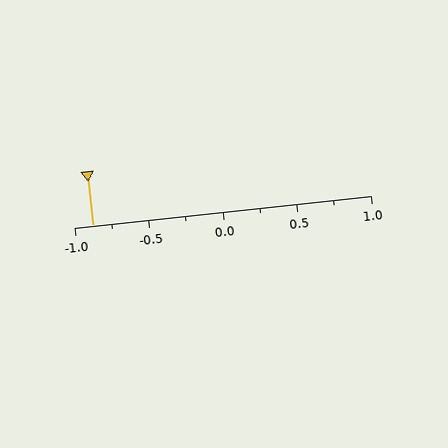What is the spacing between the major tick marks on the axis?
The major ticks are spaced 0.5 apart.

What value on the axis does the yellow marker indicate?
The marker indicates approximately -0.88.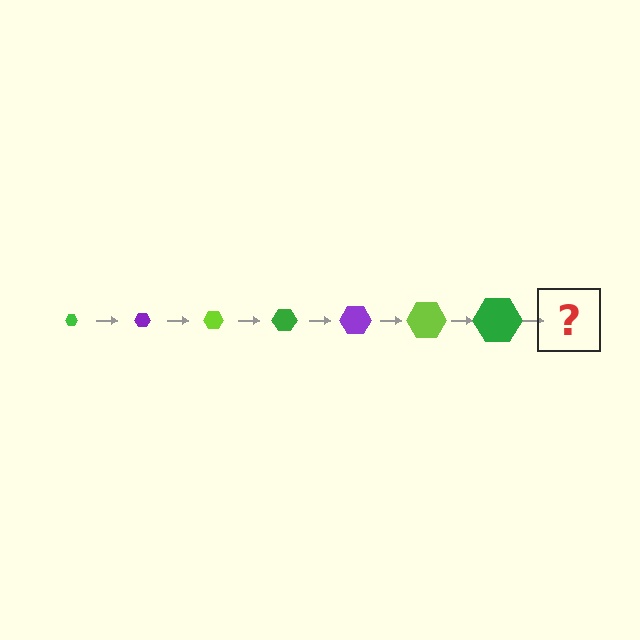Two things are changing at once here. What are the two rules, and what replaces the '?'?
The two rules are that the hexagon grows larger each step and the color cycles through green, purple, and lime. The '?' should be a purple hexagon, larger than the previous one.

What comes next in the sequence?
The next element should be a purple hexagon, larger than the previous one.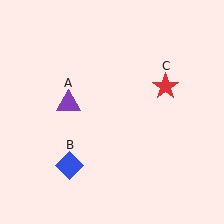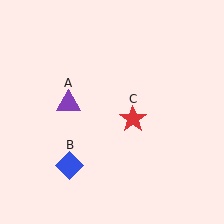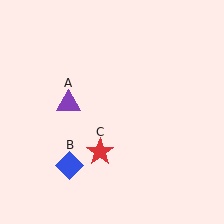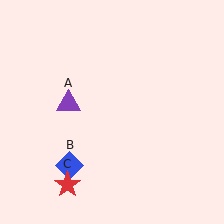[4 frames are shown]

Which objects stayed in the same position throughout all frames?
Purple triangle (object A) and blue diamond (object B) remained stationary.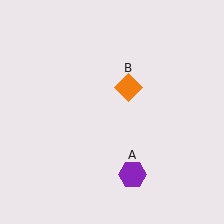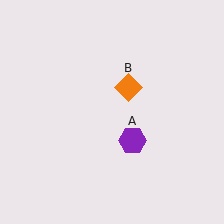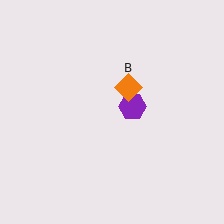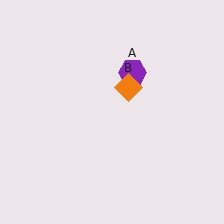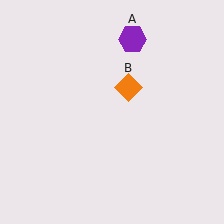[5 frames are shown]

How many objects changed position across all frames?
1 object changed position: purple hexagon (object A).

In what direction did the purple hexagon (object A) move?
The purple hexagon (object A) moved up.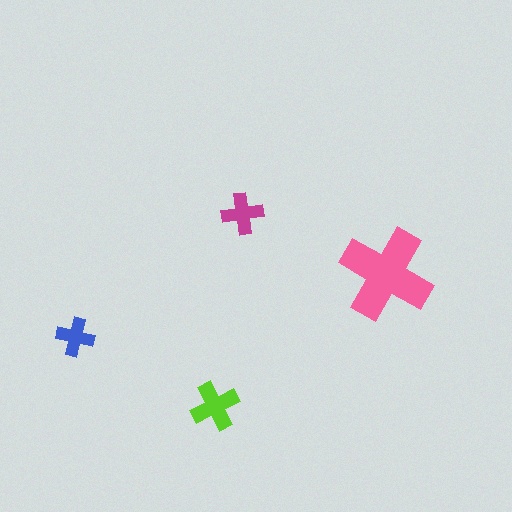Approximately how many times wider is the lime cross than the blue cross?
About 1.5 times wider.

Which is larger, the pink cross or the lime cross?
The pink one.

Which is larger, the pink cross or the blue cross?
The pink one.